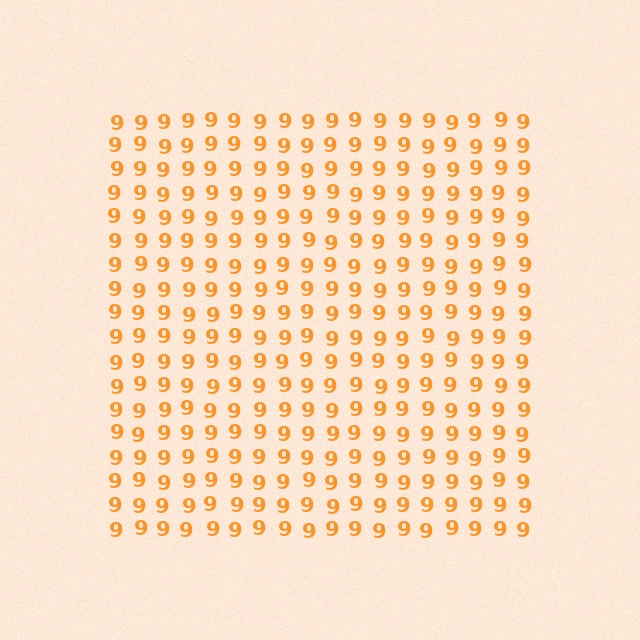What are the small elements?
The small elements are digit 9's.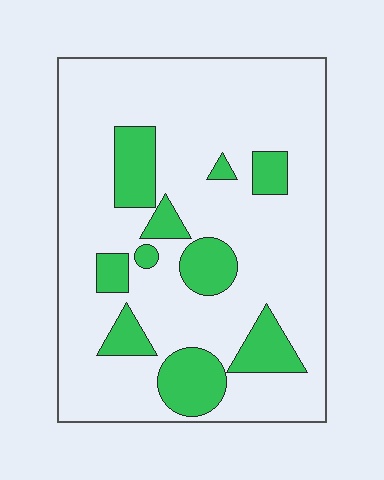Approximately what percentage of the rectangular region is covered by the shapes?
Approximately 20%.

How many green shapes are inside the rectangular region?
10.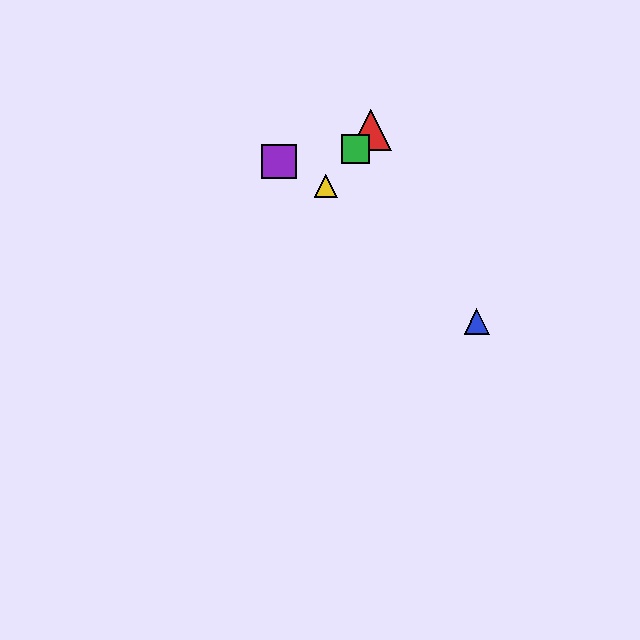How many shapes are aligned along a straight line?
3 shapes (the red triangle, the green square, the yellow triangle) are aligned along a straight line.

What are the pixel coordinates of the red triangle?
The red triangle is at (371, 130).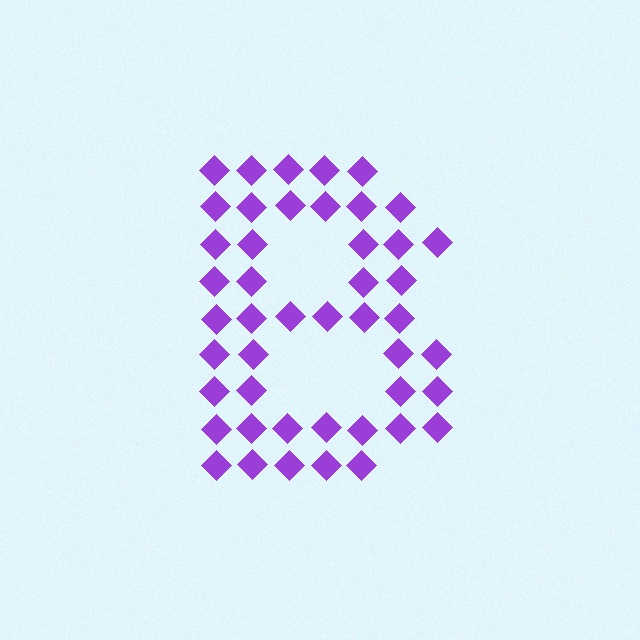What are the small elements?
The small elements are diamonds.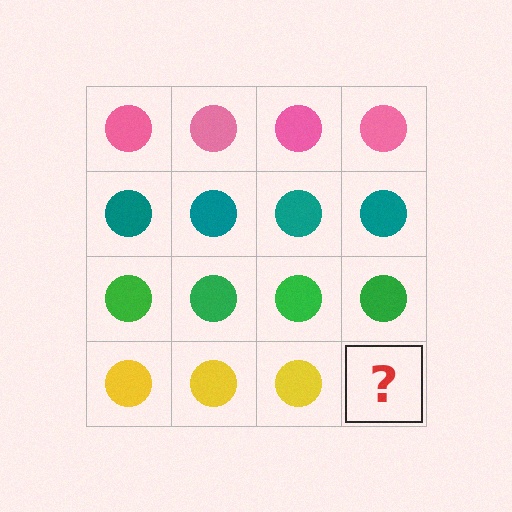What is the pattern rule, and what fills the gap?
The rule is that each row has a consistent color. The gap should be filled with a yellow circle.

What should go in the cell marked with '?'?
The missing cell should contain a yellow circle.